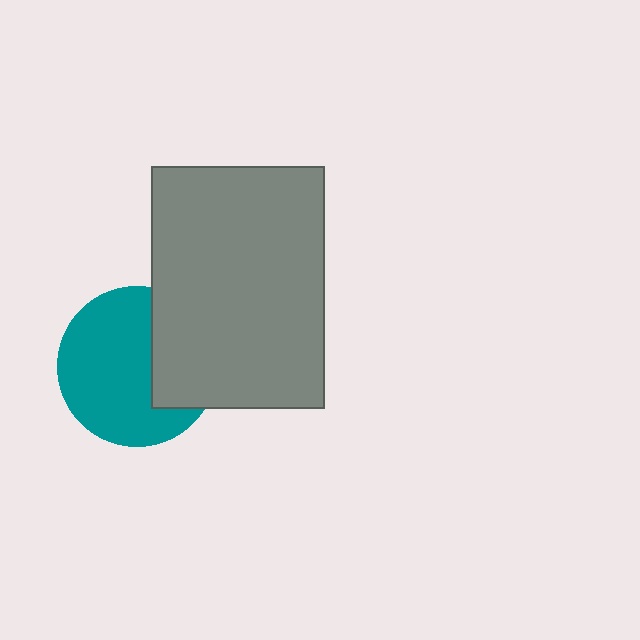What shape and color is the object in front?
The object in front is a gray rectangle.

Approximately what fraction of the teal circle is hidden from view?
Roughly 32% of the teal circle is hidden behind the gray rectangle.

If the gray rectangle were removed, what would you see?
You would see the complete teal circle.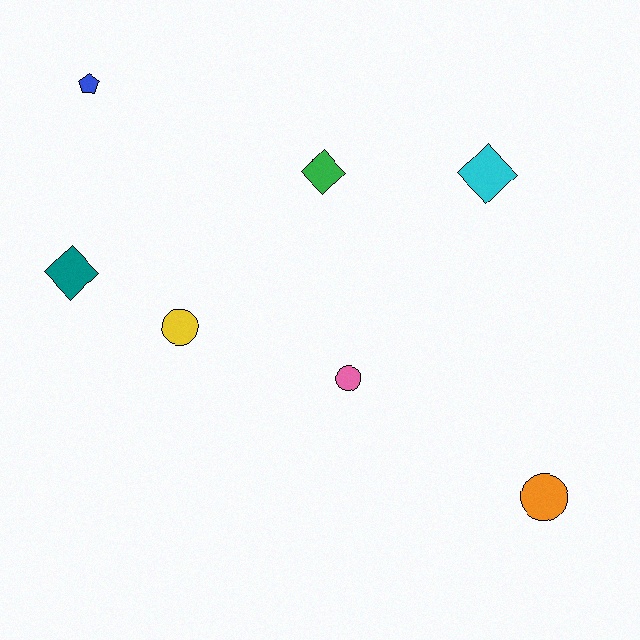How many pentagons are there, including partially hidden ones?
There is 1 pentagon.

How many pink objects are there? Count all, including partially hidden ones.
There is 1 pink object.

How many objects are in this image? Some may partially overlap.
There are 7 objects.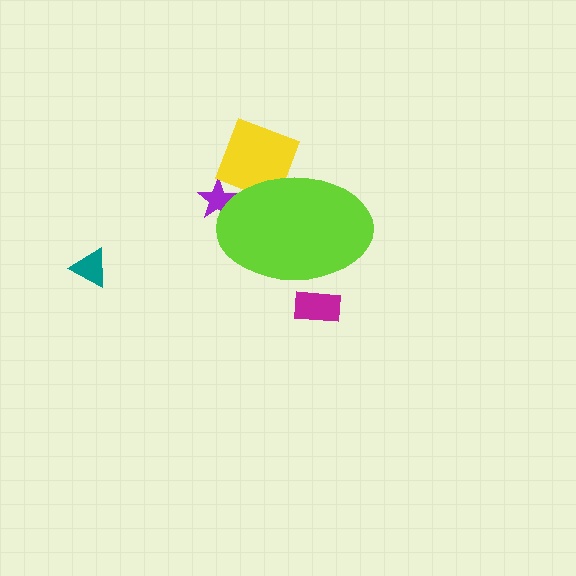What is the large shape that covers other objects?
A lime ellipse.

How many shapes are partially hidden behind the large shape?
3 shapes are partially hidden.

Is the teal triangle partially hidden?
No, the teal triangle is fully visible.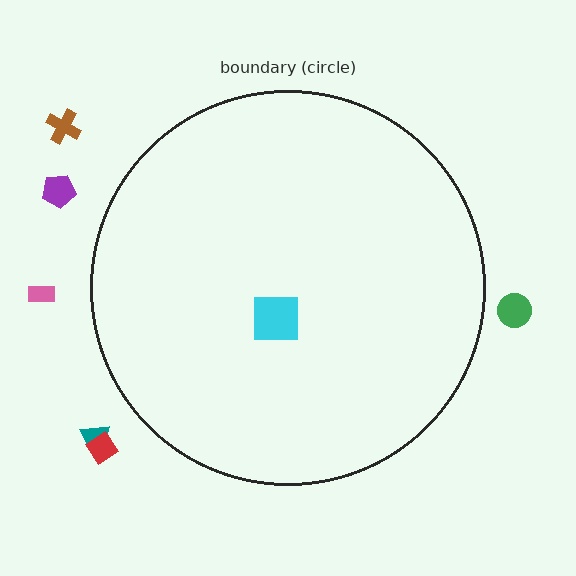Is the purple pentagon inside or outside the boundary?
Outside.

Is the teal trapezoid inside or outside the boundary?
Outside.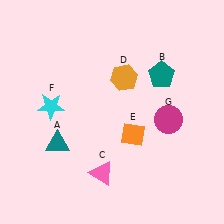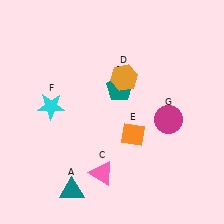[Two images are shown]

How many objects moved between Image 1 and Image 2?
2 objects moved between the two images.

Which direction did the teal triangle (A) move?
The teal triangle (A) moved down.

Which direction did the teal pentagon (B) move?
The teal pentagon (B) moved left.